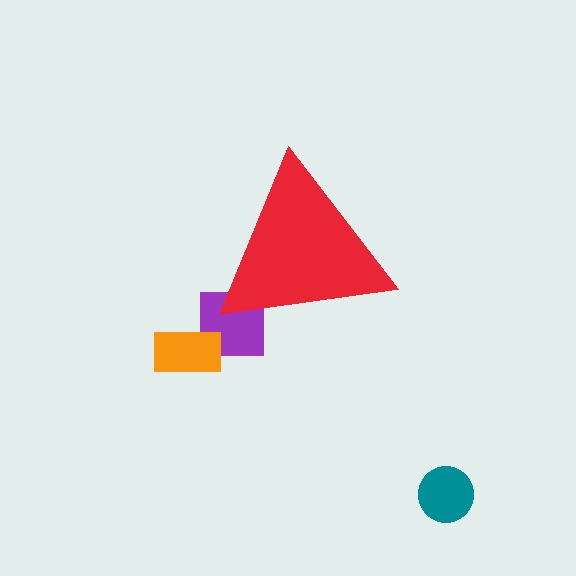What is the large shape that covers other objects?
A red triangle.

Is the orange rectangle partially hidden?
No, the orange rectangle is fully visible.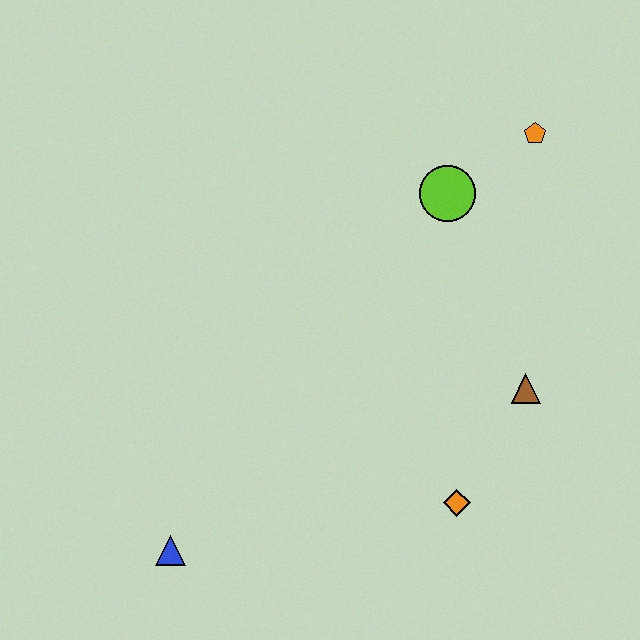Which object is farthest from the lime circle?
The blue triangle is farthest from the lime circle.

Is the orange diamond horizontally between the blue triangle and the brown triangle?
Yes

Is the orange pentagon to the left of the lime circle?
No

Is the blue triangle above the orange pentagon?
No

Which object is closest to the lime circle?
The orange pentagon is closest to the lime circle.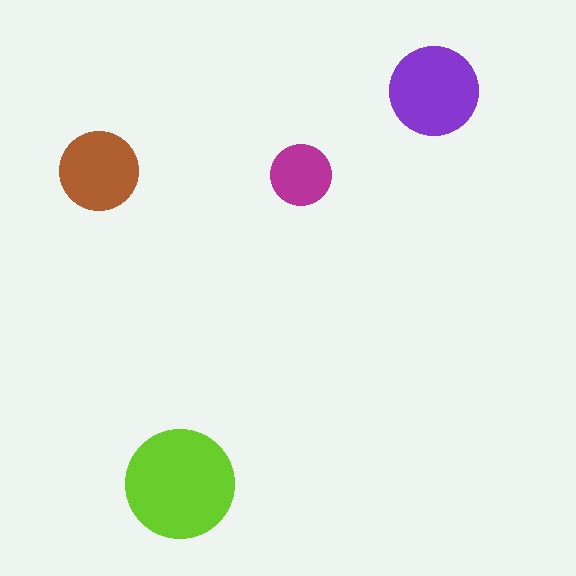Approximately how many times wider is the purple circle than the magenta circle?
About 1.5 times wider.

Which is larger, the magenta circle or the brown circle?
The brown one.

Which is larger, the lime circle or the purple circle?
The lime one.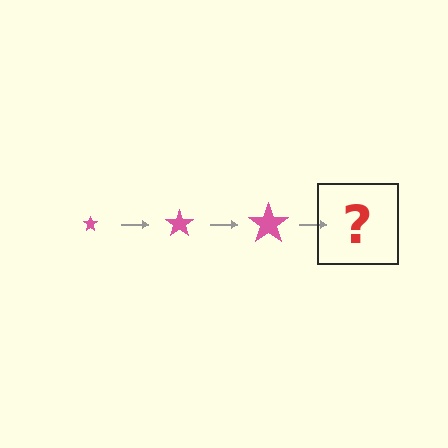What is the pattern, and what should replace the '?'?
The pattern is that the star gets progressively larger each step. The '?' should be a pink star, larger than the previous one.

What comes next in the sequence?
The next element should be a pink star, larger than the previous one.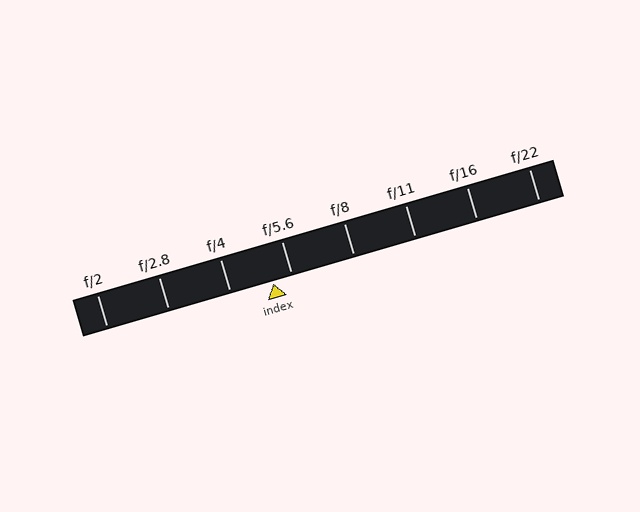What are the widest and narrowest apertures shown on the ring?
The widest aperture shown is f/2 and the narrowest is f/22.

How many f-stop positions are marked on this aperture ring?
There are 8 f-stop positions marked.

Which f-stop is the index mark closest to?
The index mark is closest to f/5.6.